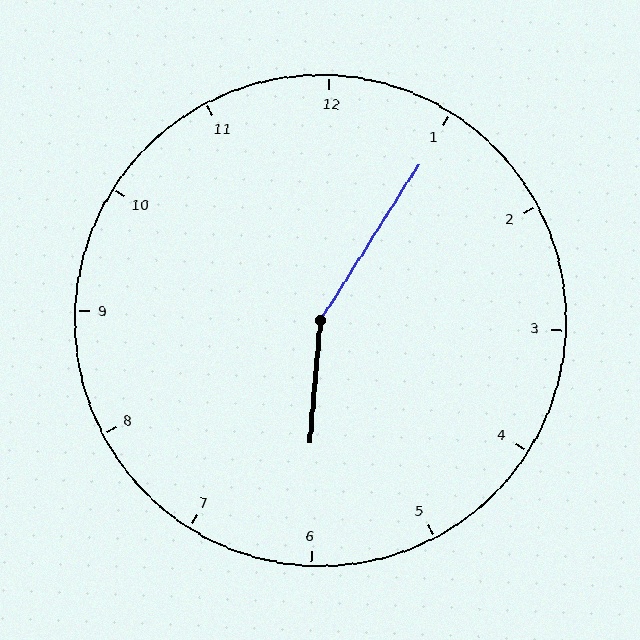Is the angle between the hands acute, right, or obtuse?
It is obtuse.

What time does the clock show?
6:05.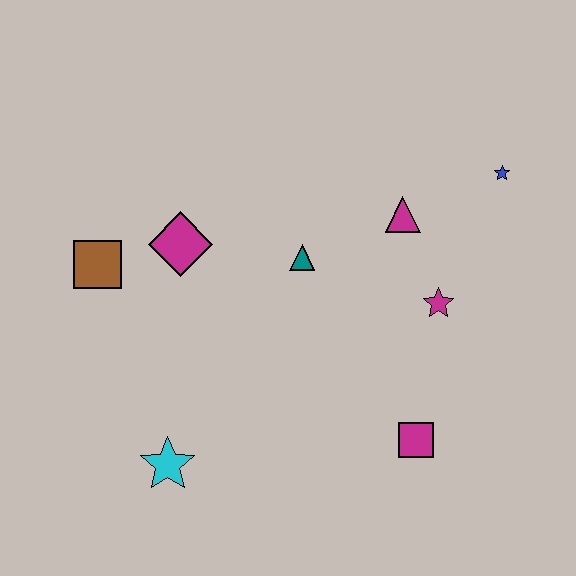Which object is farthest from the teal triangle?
The cyan star is farthest from the teal triangle.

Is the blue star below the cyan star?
No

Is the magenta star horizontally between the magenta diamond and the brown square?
No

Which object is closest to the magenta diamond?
The brown square is closest to the magenta diamond.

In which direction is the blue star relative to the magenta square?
The blue star is above the magenta square.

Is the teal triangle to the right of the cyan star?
Yes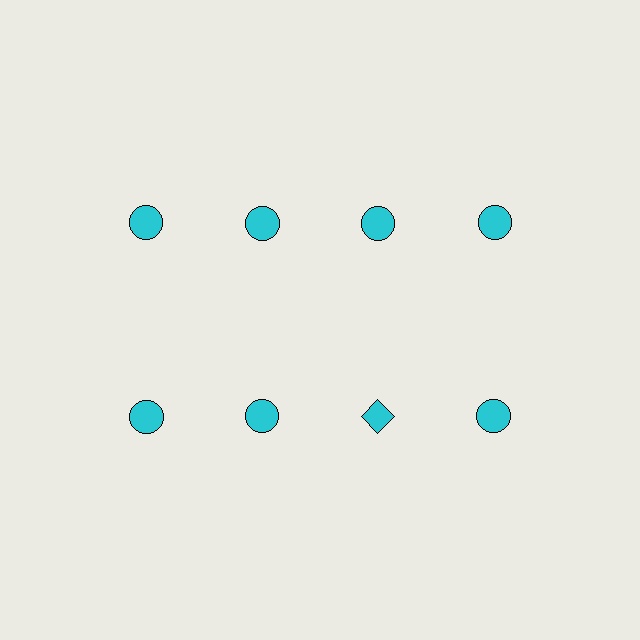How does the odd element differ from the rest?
It has a different shape: diamond instead of circle.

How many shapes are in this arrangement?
There are 8 shapes arranged in a grid pattern.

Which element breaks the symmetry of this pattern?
The cyan diamond in the second row, center column breaks the symmetry. All other shapes are cyan circles.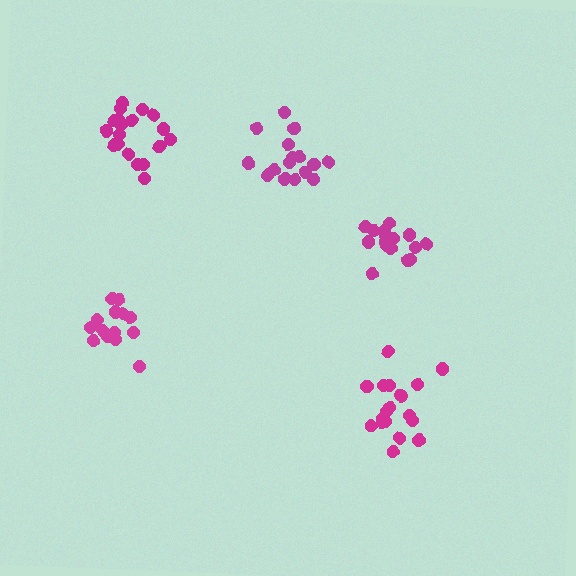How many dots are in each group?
Group 1: 17 dots, Group 2: 16 dots, Group 3: 19 dots, Group 4: 19 dots, Group 5: 14 dots (85 total).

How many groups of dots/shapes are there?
There are 5 groups.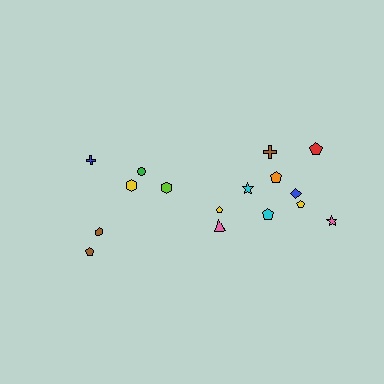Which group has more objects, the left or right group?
The right group.